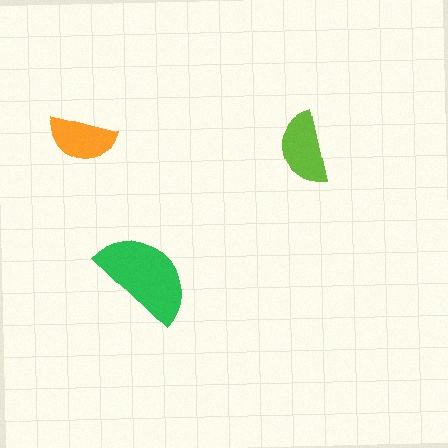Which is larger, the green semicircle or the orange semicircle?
The green one.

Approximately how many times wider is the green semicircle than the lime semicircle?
About 1.5 times wider.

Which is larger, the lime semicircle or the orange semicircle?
The lime one.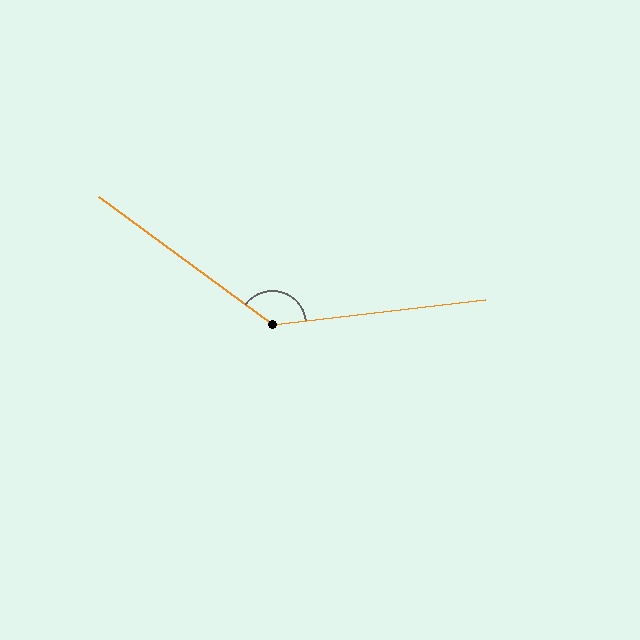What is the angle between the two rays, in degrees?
Approximately 137 degrees.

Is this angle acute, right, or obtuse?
It is obtuse.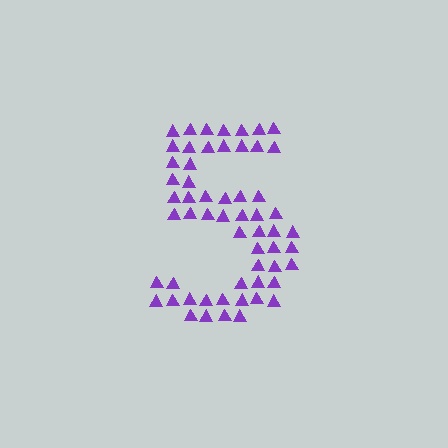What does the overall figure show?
The overall figure shows the digit 5.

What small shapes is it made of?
It is made of small triangles.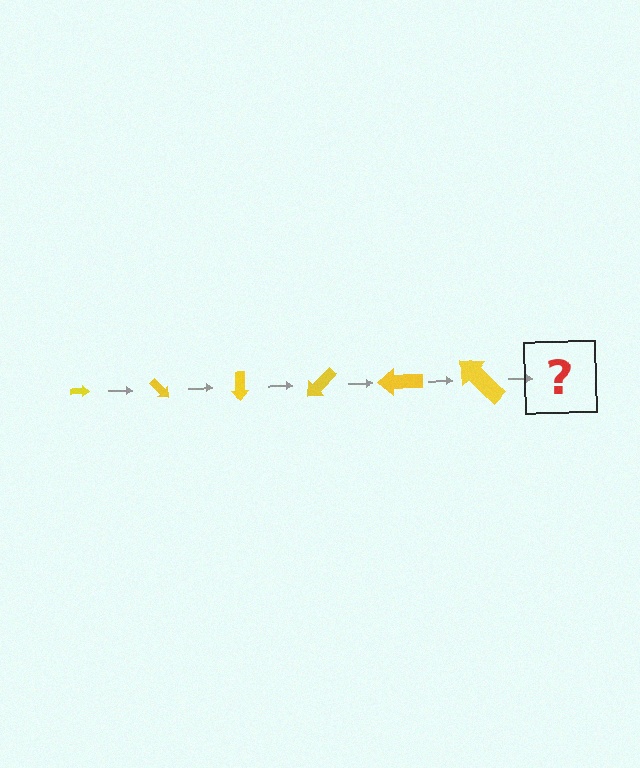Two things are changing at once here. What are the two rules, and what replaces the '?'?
The two rules are that the arrow grows larger each step and it rotates 45 degrees each step. The '?' should be an arrow, larger than the previous one and rotated 270 degrees from the start.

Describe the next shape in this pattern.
It should be an arrow, larger than the previous one and rotated 270 degrees from the start.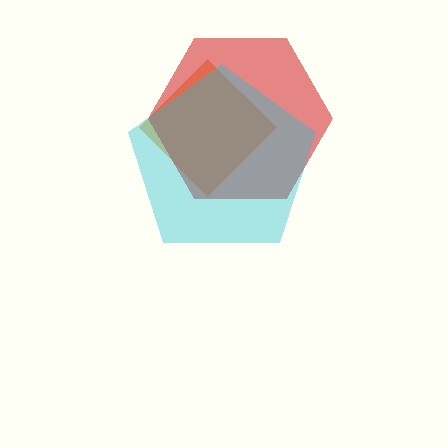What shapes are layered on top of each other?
The layered shapes are: an orange diamond, a red hexagon, a cyan pentagon.